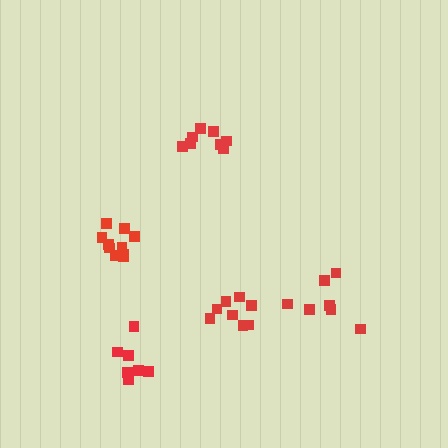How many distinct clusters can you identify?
There are 5 distinct clusters.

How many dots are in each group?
Group 1: 8 dots, Group 2: 10 dots, Group 3: 7 dots, Group 4: 8 dots, Group 5: 7 dots (40 total).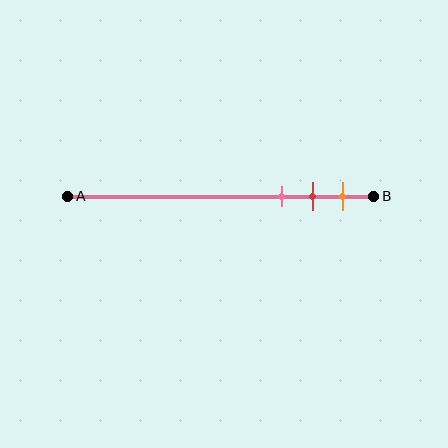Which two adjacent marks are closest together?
The red and orange marks are the closest adjacent pair.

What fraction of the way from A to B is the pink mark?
The pink mark is approximately 70% (0.7) of the way from A to B.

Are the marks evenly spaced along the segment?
Yes, the marks are approximately evenly spaced.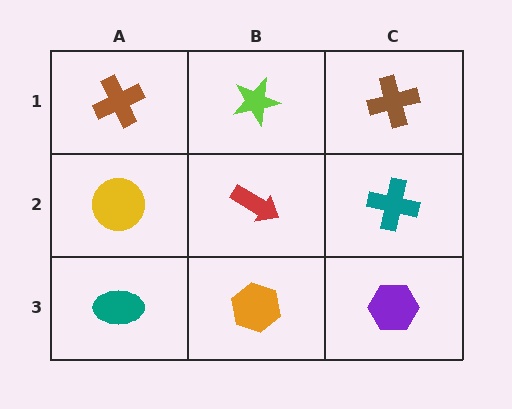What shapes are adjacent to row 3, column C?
A teal cross (row 2, column C), an orange hexagon (row 3, column B).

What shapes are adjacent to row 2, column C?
A brown cross (row 1, column C), a purple hexagon (row 3, column C), a red arrow (row 2, column B).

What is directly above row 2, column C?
A brown cross.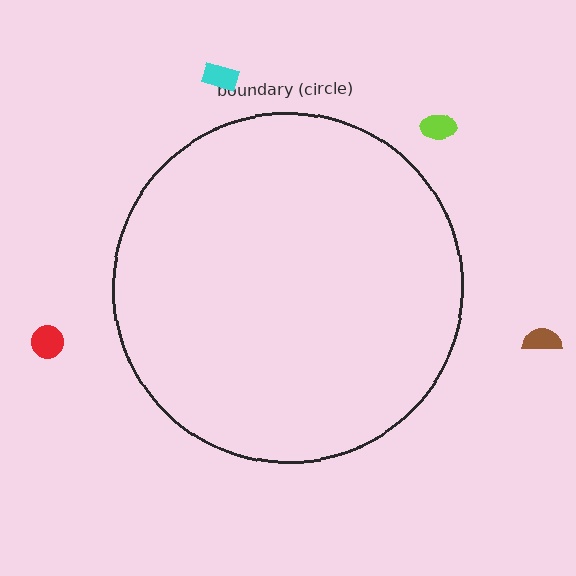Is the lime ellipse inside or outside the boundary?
Outside.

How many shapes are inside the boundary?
0 inside, 4 outside.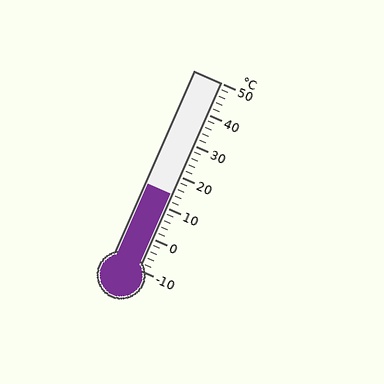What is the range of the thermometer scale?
The thermometer scale ranges from -10°C to 50°C.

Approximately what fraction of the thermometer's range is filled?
The thermometer is filled to approximately 40% of its range.